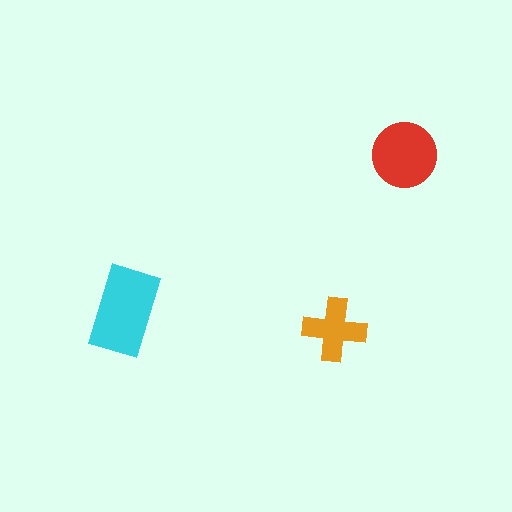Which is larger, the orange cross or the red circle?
The red circle.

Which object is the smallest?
The orange cross.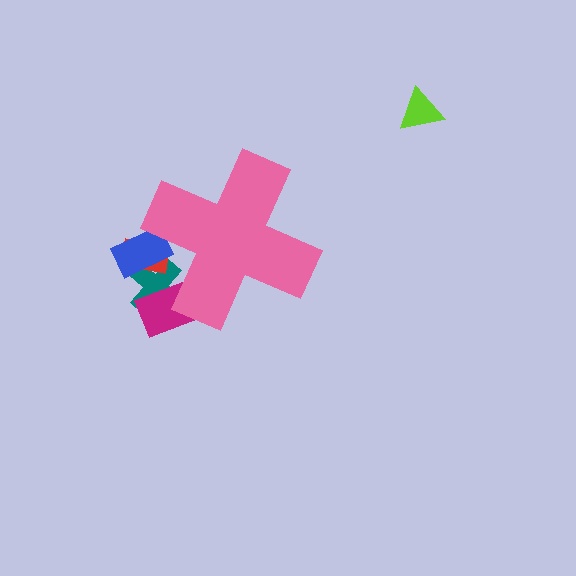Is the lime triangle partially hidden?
No, the lime triangle is fully visible.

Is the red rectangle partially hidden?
Yes, the red rectangle is partially hidden behind the pink cross.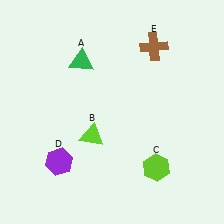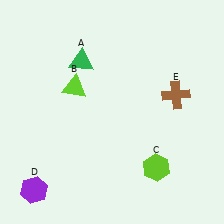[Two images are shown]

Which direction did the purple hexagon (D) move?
The purple hexagon (D) moved down.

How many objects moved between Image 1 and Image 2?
3 objects moved between the two images.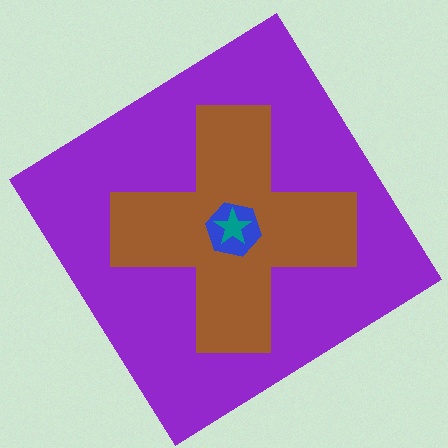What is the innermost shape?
The teal star.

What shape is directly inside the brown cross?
The blue hexagon.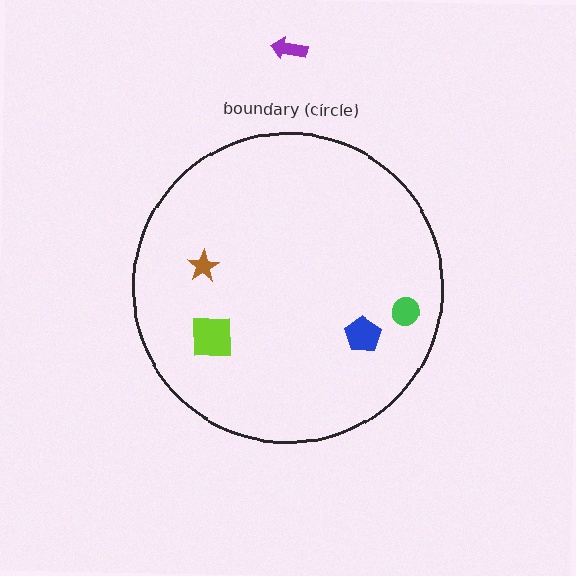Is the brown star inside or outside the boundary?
Inside.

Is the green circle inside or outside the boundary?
Inside.